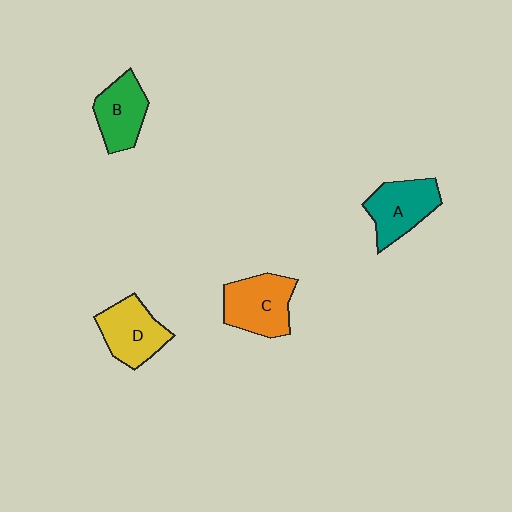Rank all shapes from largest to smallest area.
From largest to smallest: C (orange), A (teal), D (yellow), B (green).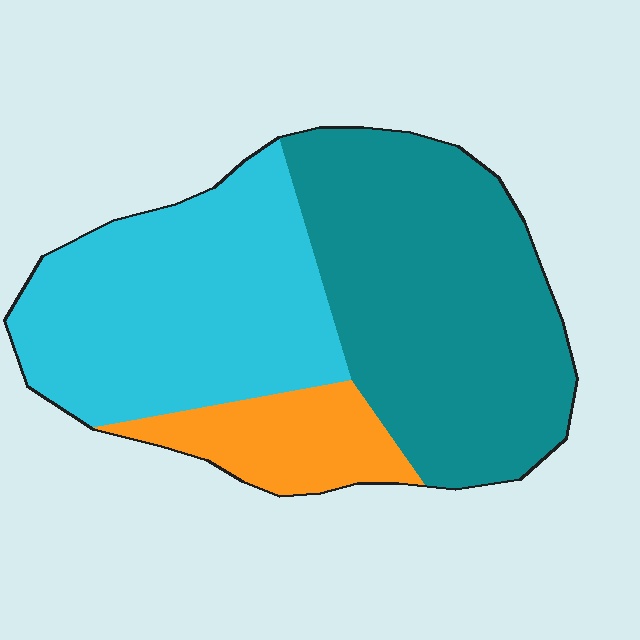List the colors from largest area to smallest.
From largest to smallest: teal, cyan, orange.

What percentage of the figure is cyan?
Cyan takes up between a quarter and a half of the figure.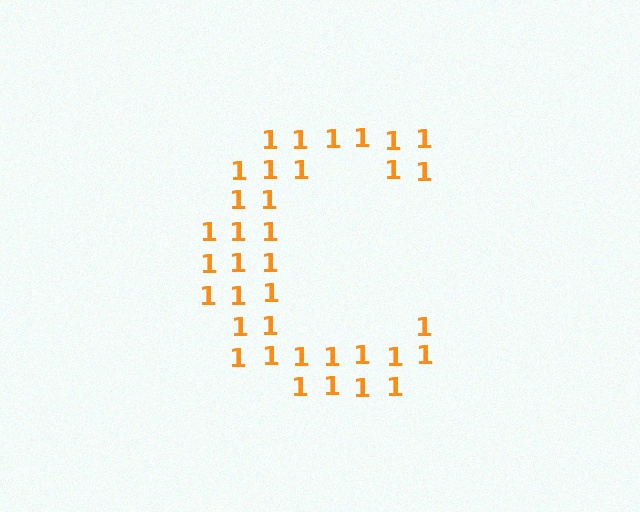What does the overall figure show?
The overall figure shows the letter C.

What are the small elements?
The small elements are digit 1's.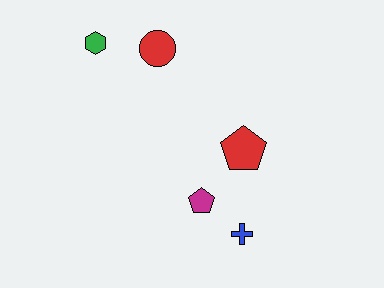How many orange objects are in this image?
There are no orange objects.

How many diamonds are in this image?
There are no diamonds.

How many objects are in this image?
There are 5 objects.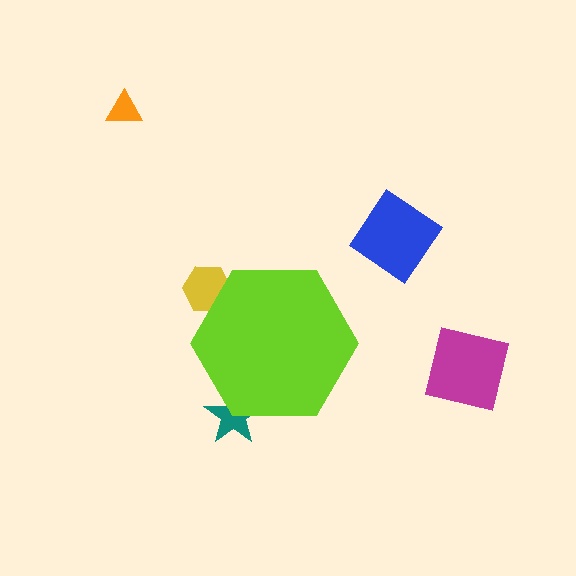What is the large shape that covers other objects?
A lime hexagon.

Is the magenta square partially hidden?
No, the magenta square is fully visible.